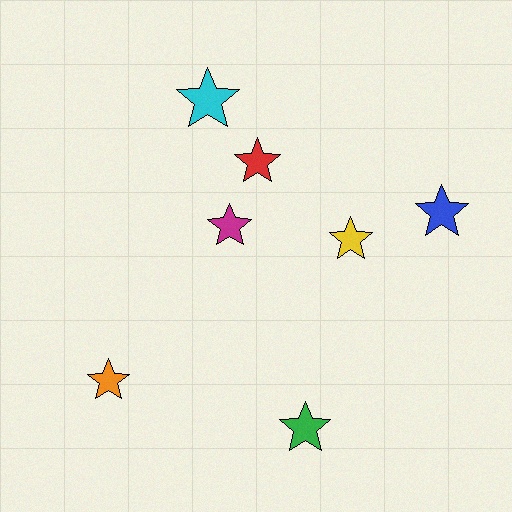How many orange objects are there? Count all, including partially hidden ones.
There is 1 orange object.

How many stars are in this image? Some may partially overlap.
There are 7 stars.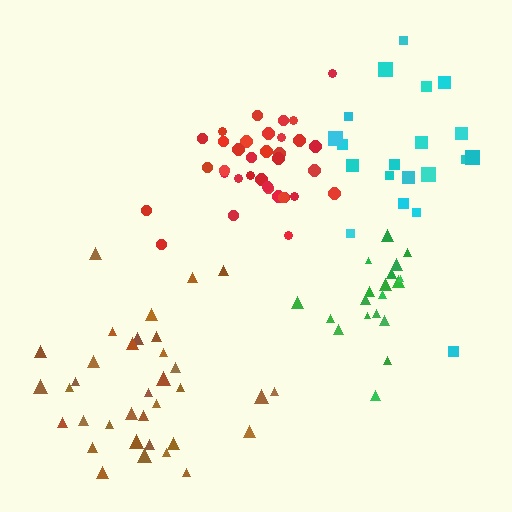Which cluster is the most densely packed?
Green.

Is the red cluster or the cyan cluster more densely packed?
Red.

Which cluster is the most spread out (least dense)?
Cyan.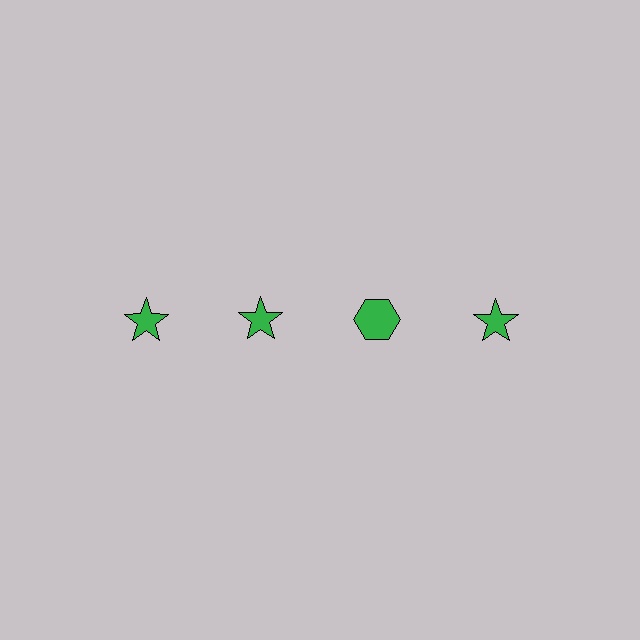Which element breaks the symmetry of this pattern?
The green hexagon in the top row, center column breaks the symmetry. All other shapes are green stars.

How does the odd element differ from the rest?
It has a different shape: hexagon instead of star.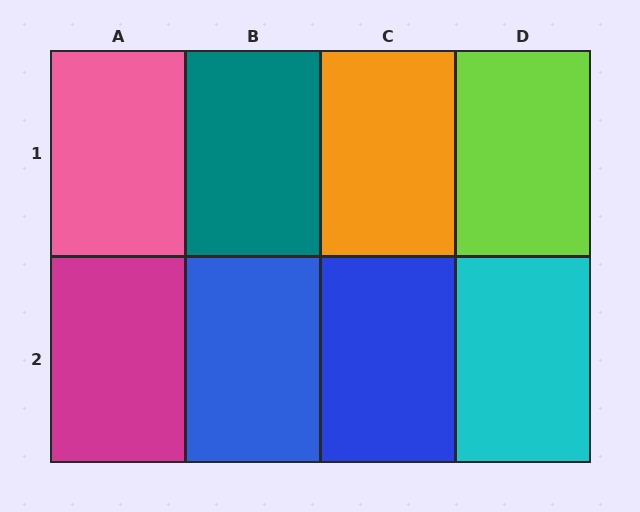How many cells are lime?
1 cell is lime.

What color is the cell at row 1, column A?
Pink.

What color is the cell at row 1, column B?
Teal.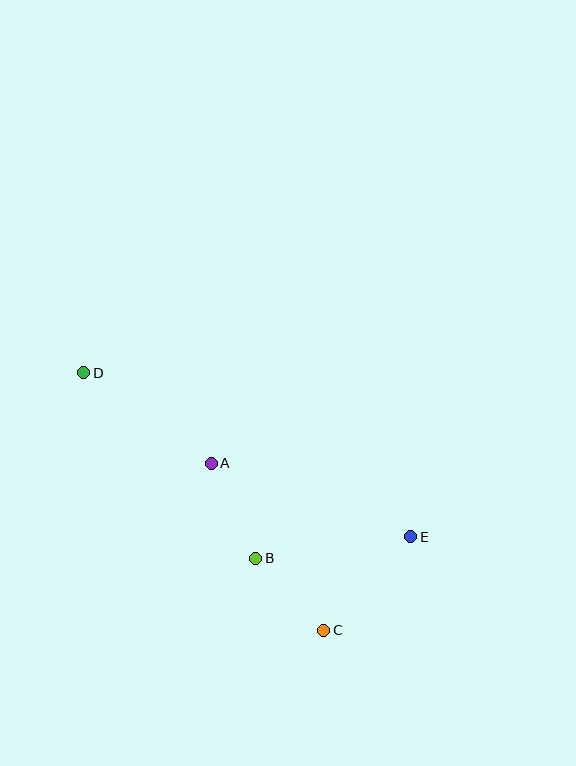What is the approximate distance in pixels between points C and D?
The distance between C and D is approximately 352 pixels.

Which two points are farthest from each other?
Points D and E are farthest from each other.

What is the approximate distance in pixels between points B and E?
The distance between B and E is approximately 156 pixels.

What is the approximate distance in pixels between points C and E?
The distance between C and E is approximately 128 pixels.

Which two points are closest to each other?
Points B and C are closest to each other.